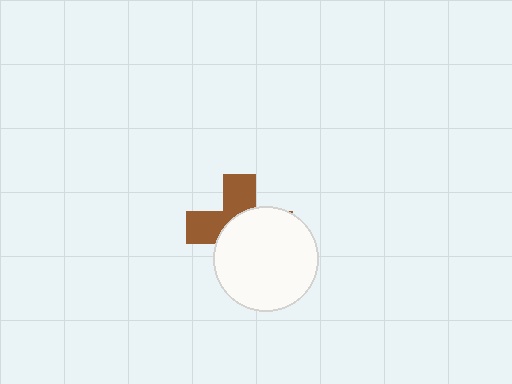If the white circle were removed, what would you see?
You would see the complete brown cross.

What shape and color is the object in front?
The object in front is a white circle.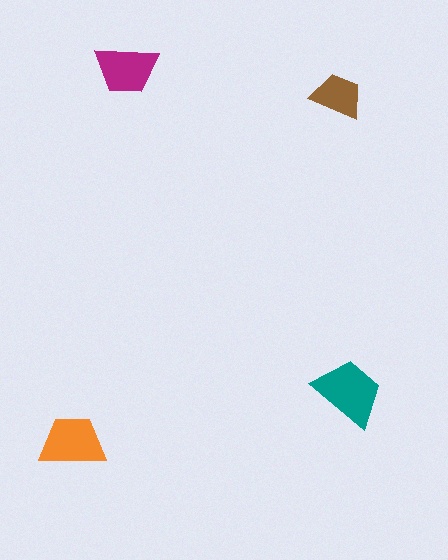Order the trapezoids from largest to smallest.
the teal one, the orange one, the magenta one, the brown one.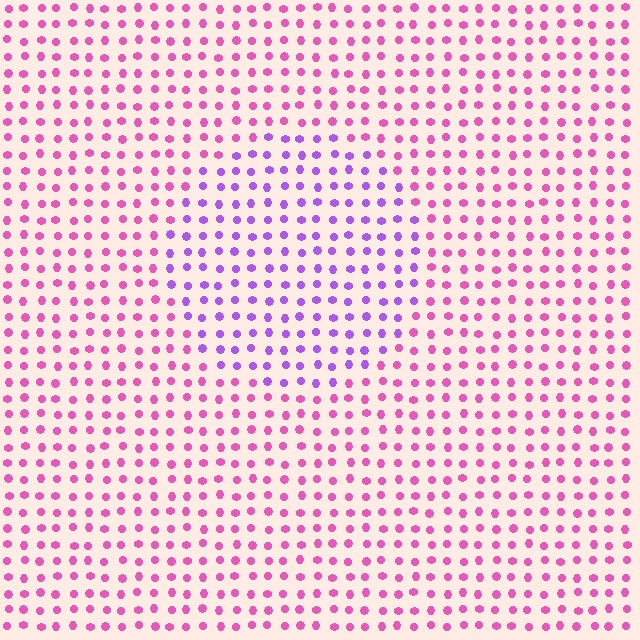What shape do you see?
I see a circle.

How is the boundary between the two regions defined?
The boundary is defined purely by a slight shift in hue (about 44 degrees). Spacing, size, and orientation are identical on both sides.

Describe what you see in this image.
The image is filled with small pink elements in a uniform arrangement. A circle-shaped region is visible where the elements are tinted to a slightly different hue, forming a subtle color boundary.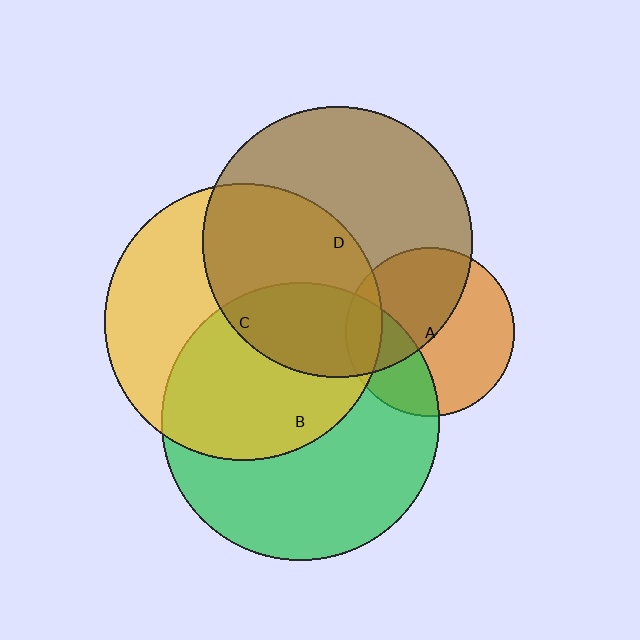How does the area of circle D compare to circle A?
Approximately 2.5 times.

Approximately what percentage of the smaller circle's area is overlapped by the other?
Approximately 15%.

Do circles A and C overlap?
Yes.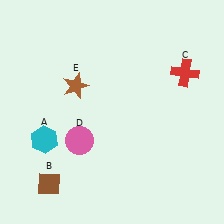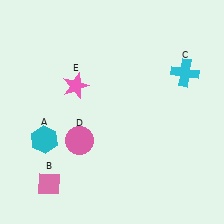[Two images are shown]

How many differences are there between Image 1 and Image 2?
There are 3 differences between the two images.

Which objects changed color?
B changed from brown to pink. C changed from red to cyan. E changed from brown to pink.